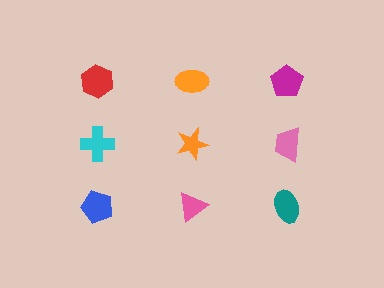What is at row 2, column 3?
A pink trapezoid.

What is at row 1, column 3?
A magenta pentagon.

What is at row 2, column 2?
An orange star.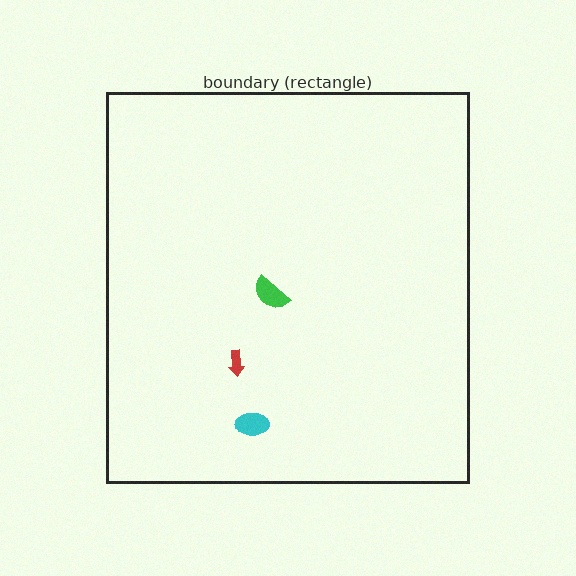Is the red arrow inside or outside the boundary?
Inside.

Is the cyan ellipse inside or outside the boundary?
Inside.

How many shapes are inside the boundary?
3 inside, 0 outside.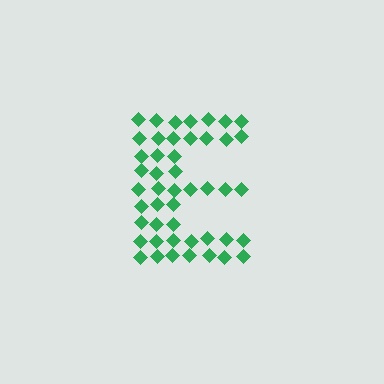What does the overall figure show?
The overall figure shows the letter E.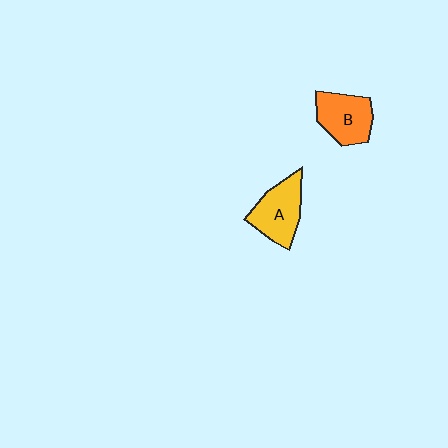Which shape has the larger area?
Shape A (yellow).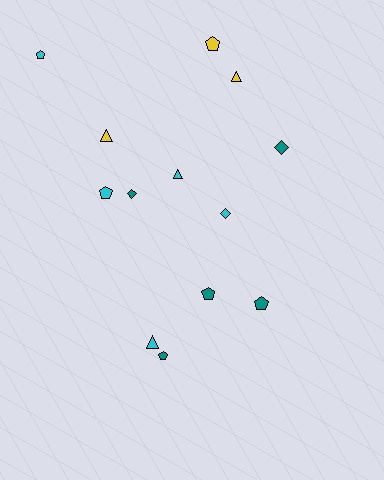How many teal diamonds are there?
There are 2 teal diamonds.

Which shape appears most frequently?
Pentagon, with 6 objects.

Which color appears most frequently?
Teal, with 5 objects.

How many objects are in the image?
There are 13 objects.